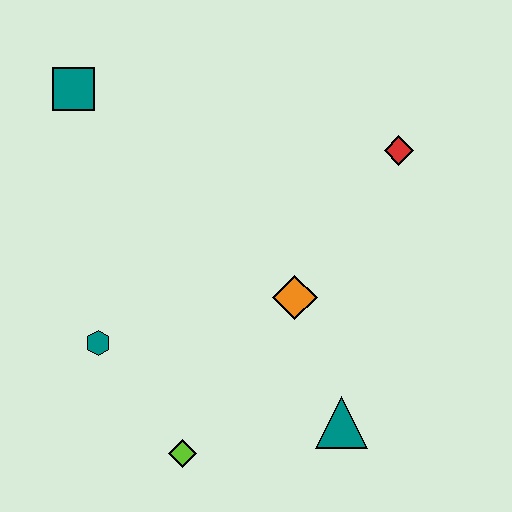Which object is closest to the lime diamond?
The teal hexagon is closest to the lime diamond.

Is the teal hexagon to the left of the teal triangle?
Yes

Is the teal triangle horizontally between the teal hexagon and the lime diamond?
No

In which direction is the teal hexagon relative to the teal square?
The teal hexagon is below the teal square.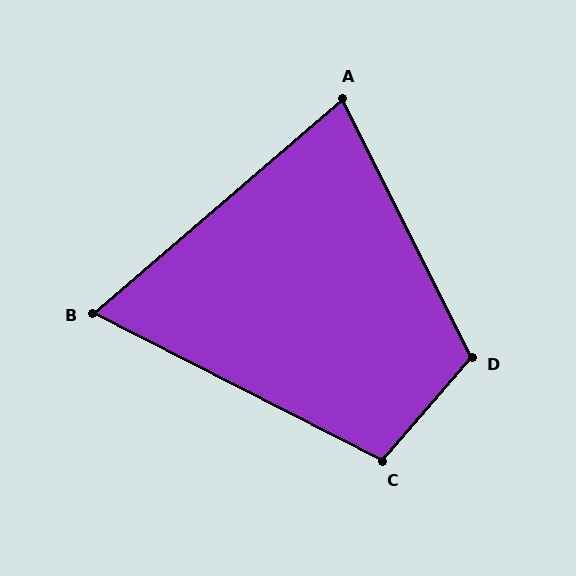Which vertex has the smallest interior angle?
B, at approximately 68 degrees.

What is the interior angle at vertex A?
Approximately 76 degrees (acute).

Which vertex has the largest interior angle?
D, at approximately 112 degrees.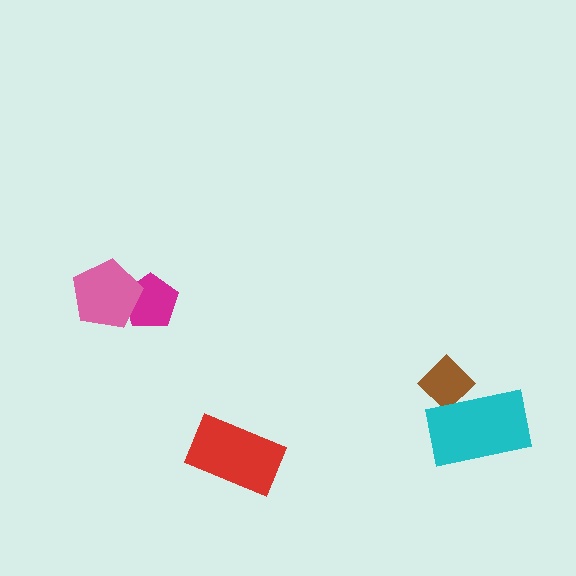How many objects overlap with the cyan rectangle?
1 object overlaps with the cyan rectangle.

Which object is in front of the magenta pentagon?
The pink pentagon is in front of the magenta pentagon.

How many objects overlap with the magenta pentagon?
1 object overlaps with the magenta pentagon.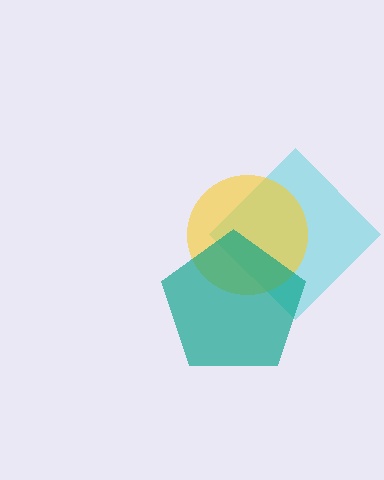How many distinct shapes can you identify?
There are 3 distinct shapes: a cyan diamond, a yellow circle, a teal pentagon.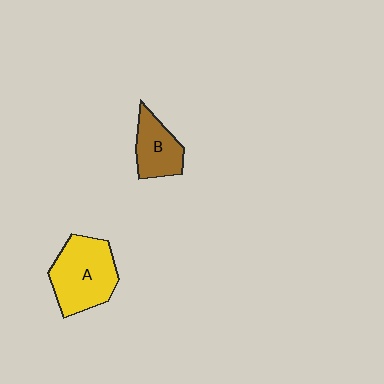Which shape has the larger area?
Shape A (yellow).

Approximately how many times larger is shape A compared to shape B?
Approximately 1.7 times.